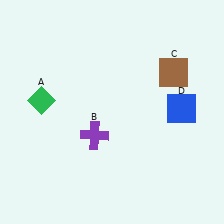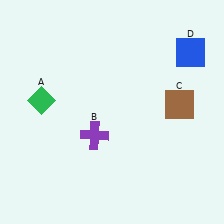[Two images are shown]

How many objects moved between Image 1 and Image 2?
2 objects moved between the two images.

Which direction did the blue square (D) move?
The blue square (D) moved up.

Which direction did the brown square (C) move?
The brown square (C) moved down.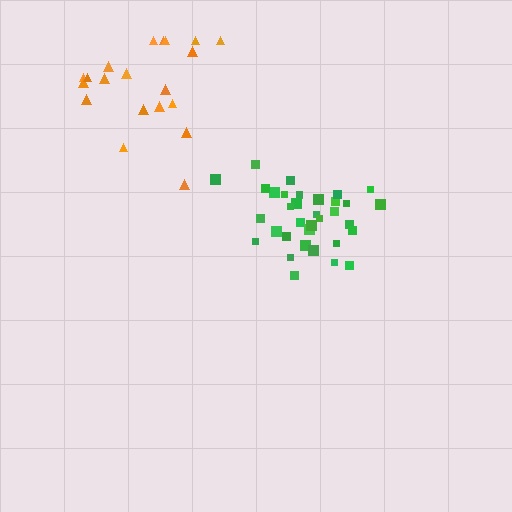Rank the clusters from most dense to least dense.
green, orange.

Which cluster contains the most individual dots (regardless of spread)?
Green (35).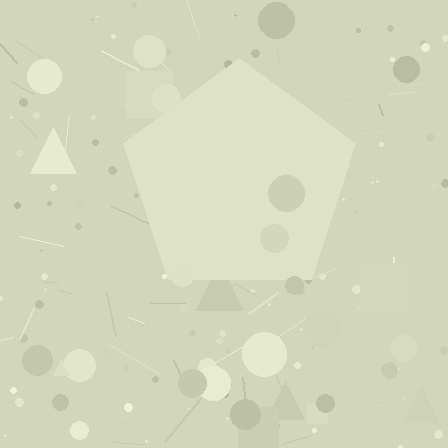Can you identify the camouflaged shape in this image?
The camouflaged shape is a pentagon.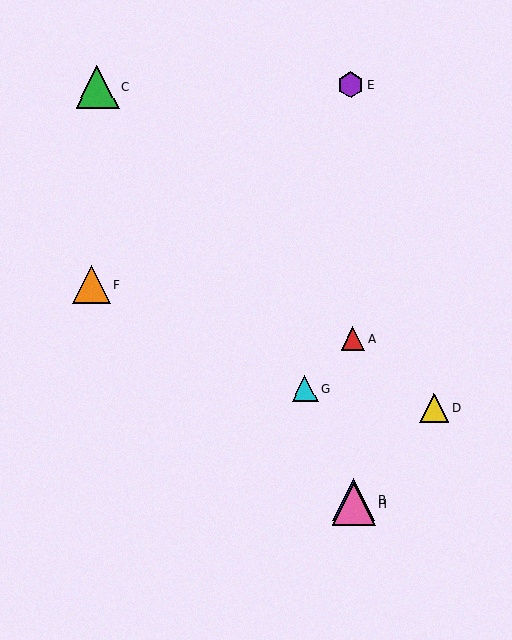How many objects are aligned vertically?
4 objects (A, B, E, H) are aligned vertically.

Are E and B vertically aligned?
Yes, both are at x≈351.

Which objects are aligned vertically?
Objects A, B, E, H are aligned vertically.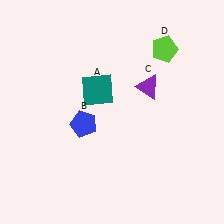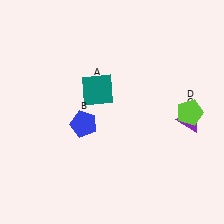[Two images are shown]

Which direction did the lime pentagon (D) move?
The lime pentagon (D) moved down.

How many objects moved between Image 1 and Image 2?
2 objects moved between the two images.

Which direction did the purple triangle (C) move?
The purple triangle (C) moved right.